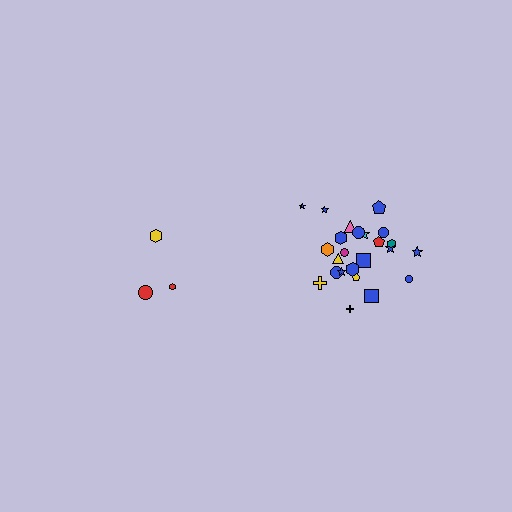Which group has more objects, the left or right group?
The right group.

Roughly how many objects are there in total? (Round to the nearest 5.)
Roughly 30 objects in total.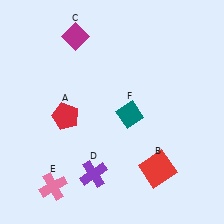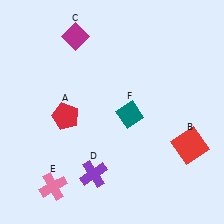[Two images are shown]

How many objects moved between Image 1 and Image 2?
1 object moved between the two images.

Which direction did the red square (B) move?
The red square (B) moved right.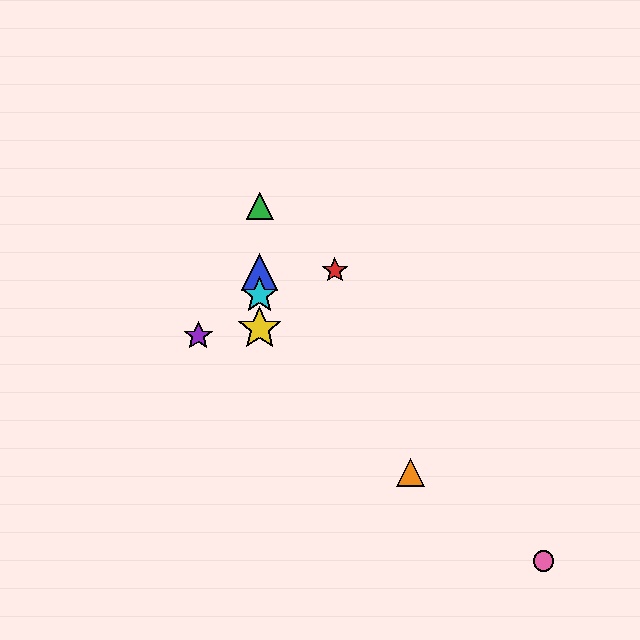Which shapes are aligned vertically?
The blue triangle, the green triangle, the yellow star, the cyan star are aligned vertically.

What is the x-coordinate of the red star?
The red star is at x≈335.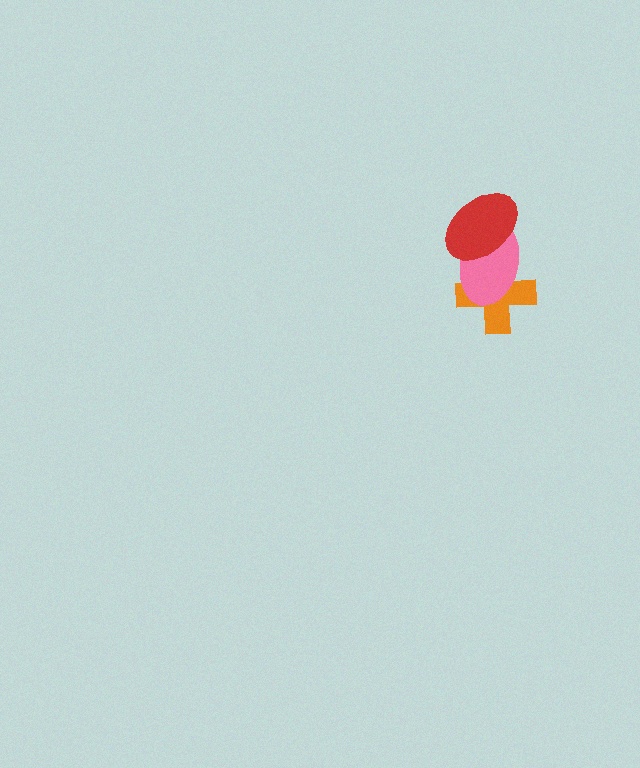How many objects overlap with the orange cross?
2 objects overlap with the orange cross.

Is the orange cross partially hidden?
Yes, it is partially covered by another shape.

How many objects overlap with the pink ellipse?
2 objects overlap with the pink ellipse.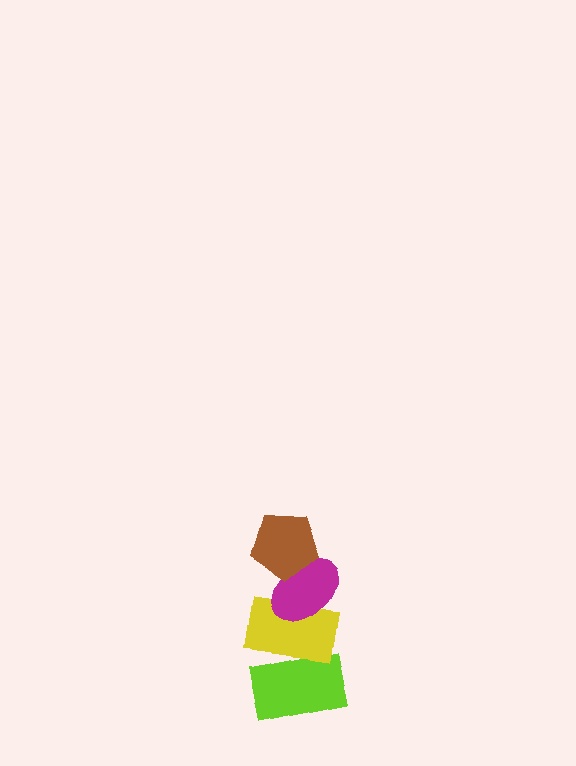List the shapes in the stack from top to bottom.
From top to bottom: the brown pentagon, the magenta ellipse, the yellow rectangle, the lime rectangle.